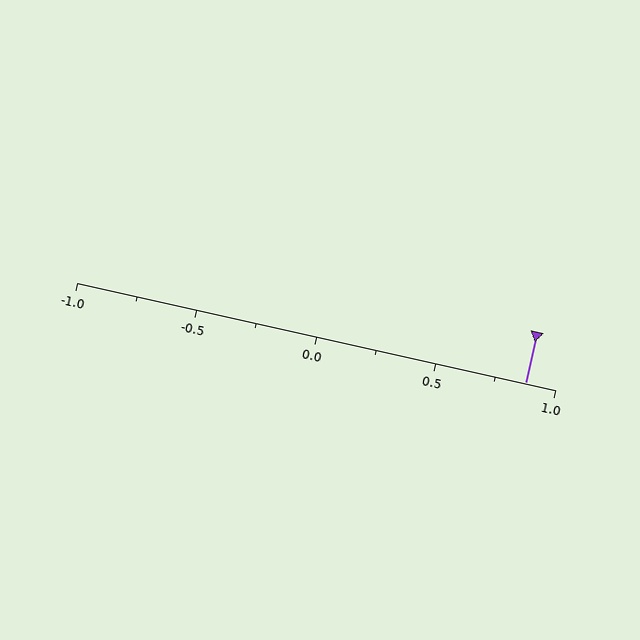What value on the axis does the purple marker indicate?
The marker indicates approximately 0.88.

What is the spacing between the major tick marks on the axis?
The major ticks are spaced 0.5 apart.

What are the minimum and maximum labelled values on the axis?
The axis runs from -1.0 to 1.0.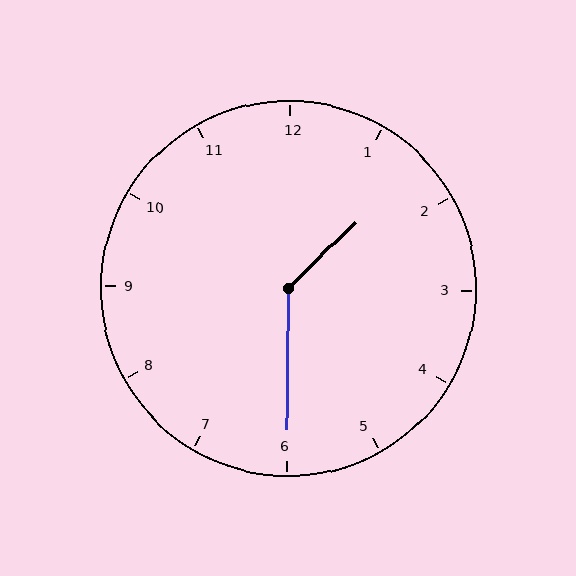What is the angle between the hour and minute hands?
Approximately 135 degrees.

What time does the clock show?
1:30.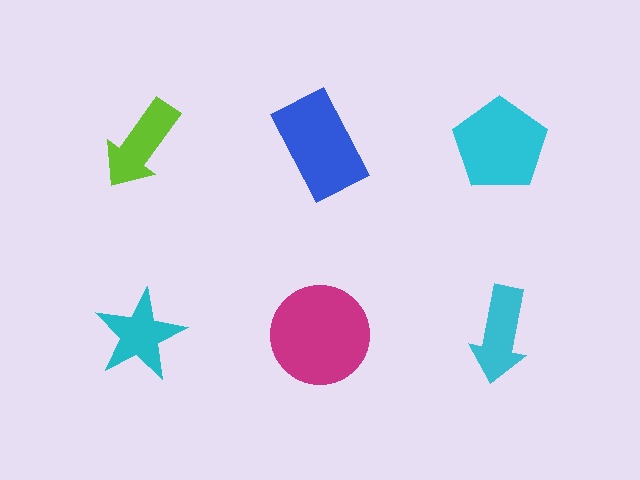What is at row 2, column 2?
A magenta circle.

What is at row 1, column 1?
A lime arrow.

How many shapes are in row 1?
3 shapes.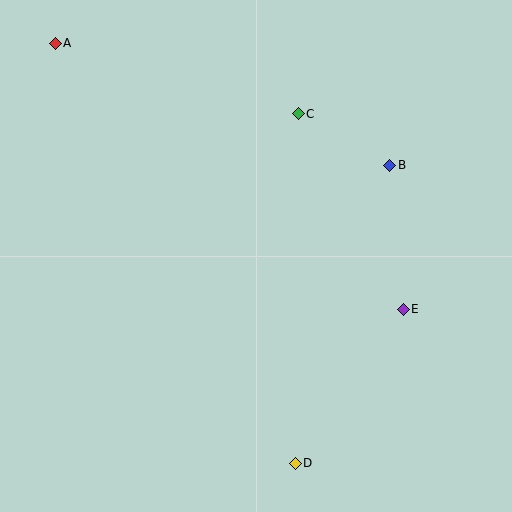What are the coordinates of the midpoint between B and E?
The midpoint between B and E is at (396, 237).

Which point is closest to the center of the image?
Point C at (298, 114) is closest to the center.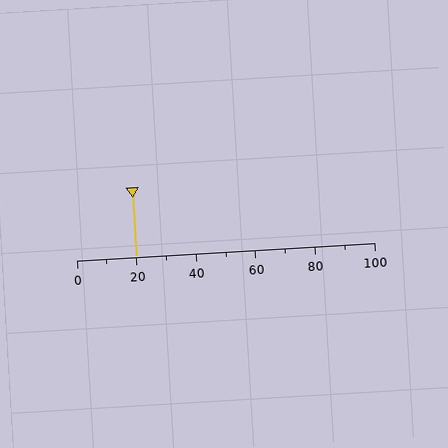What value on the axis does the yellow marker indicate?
The marker indicates approximately 20.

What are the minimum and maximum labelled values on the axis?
The axis runs from 0 to 100.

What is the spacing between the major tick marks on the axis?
The major ticks are spaced 20 apart.